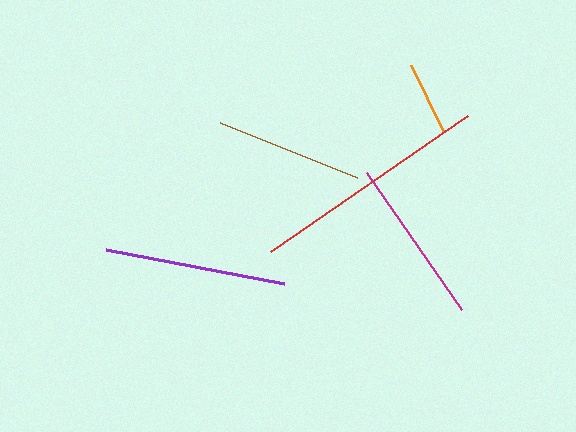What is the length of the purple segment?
The purple segment is approximately 181 pixels long.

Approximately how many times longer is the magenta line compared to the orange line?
The magenta line is approximately 2.3 times the length of the orange line.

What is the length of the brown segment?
The brown segment is approximately 147 pixels long.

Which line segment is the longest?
The red line is the longest at approximately 239 pixels.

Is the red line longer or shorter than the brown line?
The red line is longer than the brown line.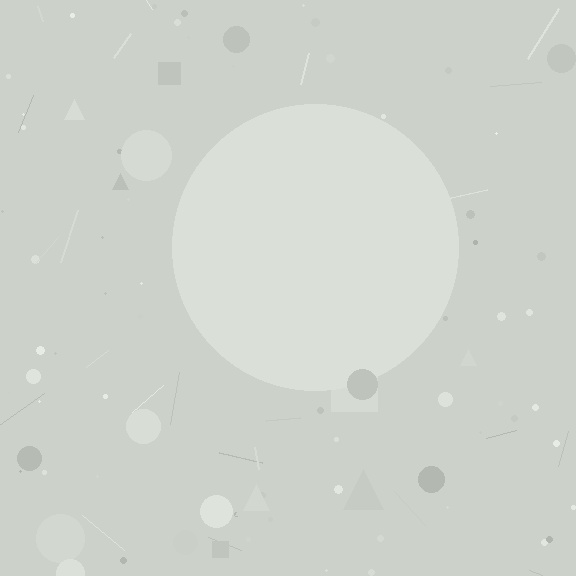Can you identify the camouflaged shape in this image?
The camouflaged shape is a circle.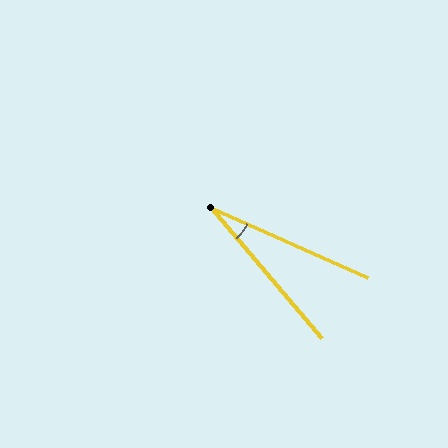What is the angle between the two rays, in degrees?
Approximately 26 degrees.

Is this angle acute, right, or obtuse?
It is acute.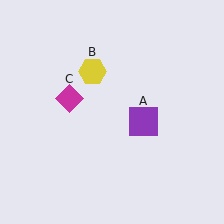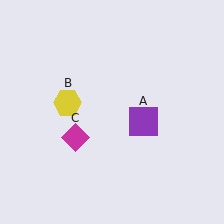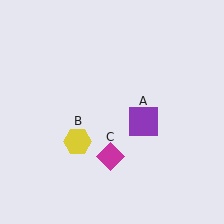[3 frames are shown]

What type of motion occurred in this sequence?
The yellow hexagon (object B), magenta diamond (object C) rotated counterclockwise around the center of the scene.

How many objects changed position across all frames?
2 objects changed position: yellow hexagon (object B), magenta diamond (object C).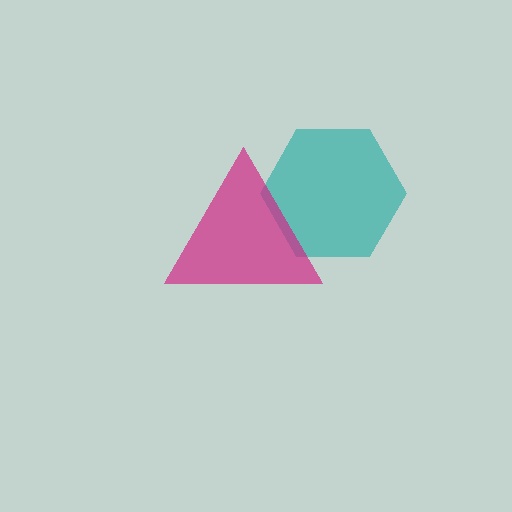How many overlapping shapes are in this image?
There are 2 overlapping shapes in the image.